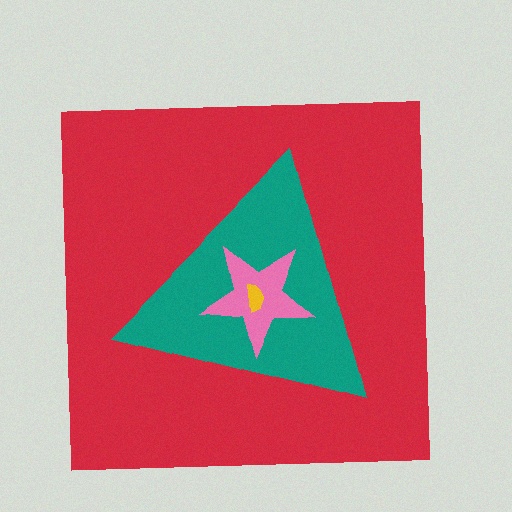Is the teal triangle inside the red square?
Yes.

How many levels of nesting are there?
4.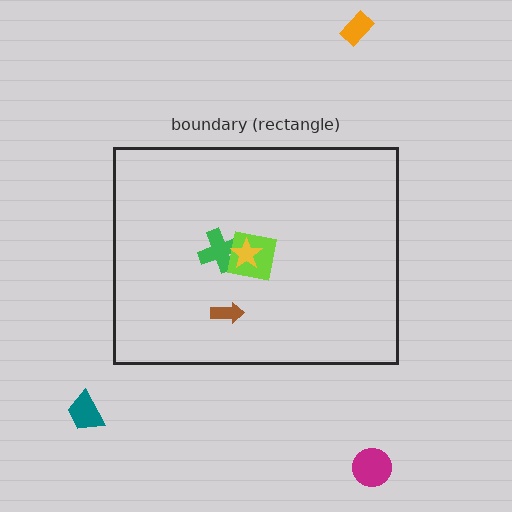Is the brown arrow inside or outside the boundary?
Inside.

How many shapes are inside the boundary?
4 inside, 3 outside.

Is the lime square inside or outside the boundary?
Inside.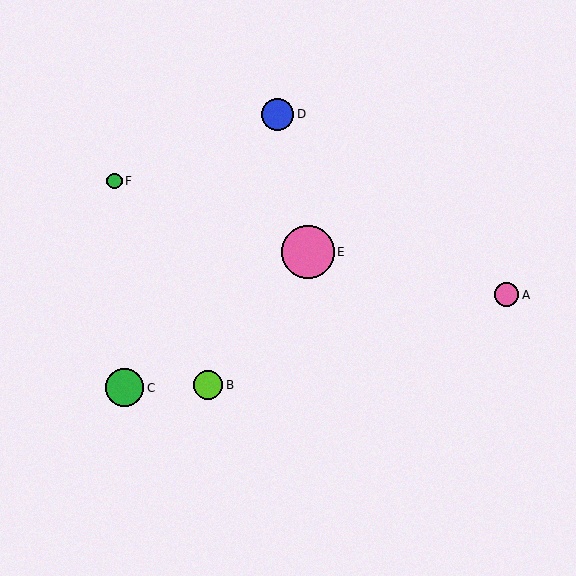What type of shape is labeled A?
Shape A is a pink circle.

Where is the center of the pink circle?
The center of the pink circle is at (308, 252).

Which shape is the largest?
The pink circle (labeled E) is the largest.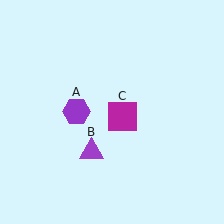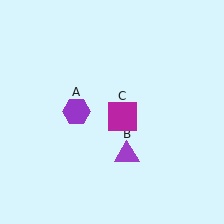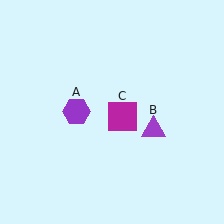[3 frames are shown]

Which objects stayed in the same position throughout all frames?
Purple hexagon (object A) and magenta square (object C) remained stationary.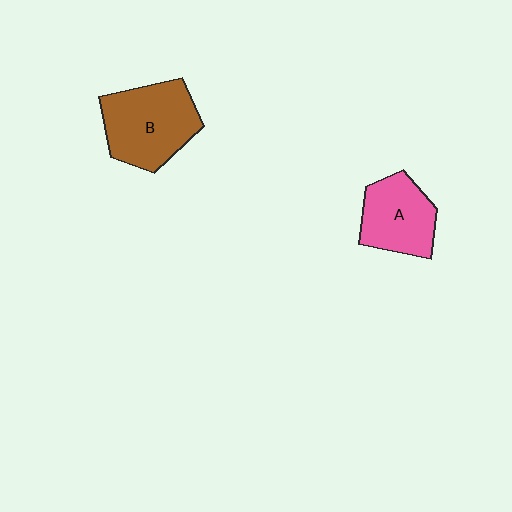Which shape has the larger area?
Shape B (brown).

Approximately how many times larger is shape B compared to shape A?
Approximately 1.3 times.